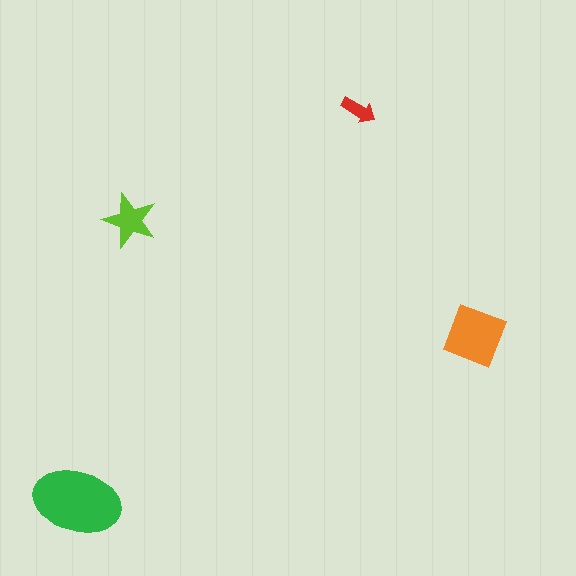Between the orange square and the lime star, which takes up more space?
The orange square.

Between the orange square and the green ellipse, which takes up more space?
The green ellipse.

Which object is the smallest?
The red arrow.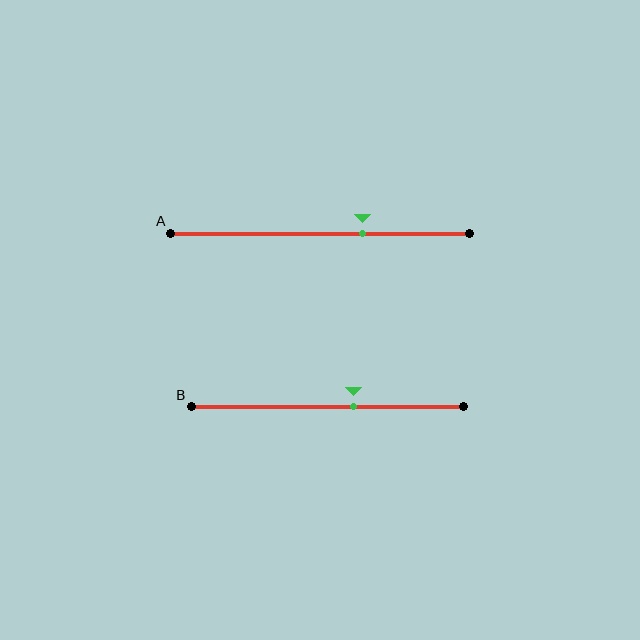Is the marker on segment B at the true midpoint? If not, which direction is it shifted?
No, the marker on segment B is shifted to the right by about 10% of the segment length.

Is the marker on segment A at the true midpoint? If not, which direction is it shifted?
No, the marker on segment A is shifted to the right by about 14% of the segment length.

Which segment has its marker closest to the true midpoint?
Segment B has its marker closest to the true midpoint.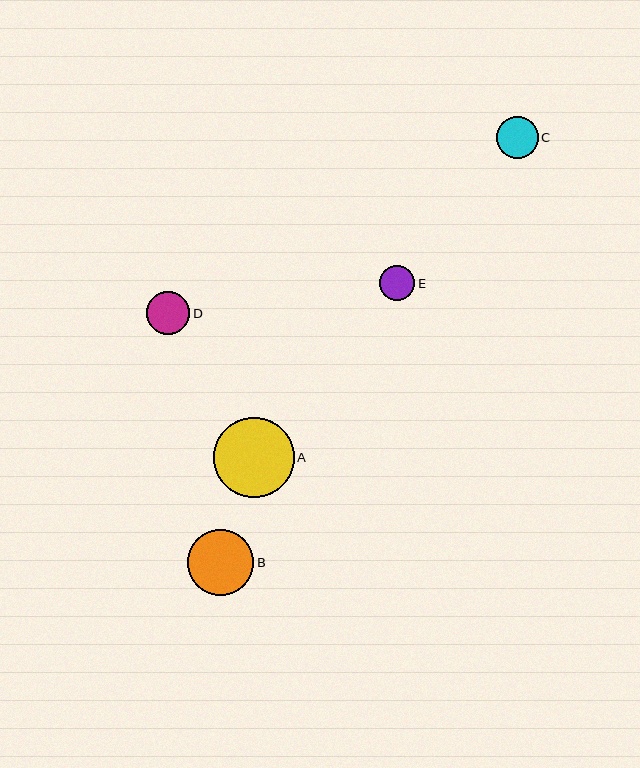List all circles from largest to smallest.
From largest to smallest: A, B, D, C, E.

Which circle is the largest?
Circle A is the largest with a size of approximately 81 pixels.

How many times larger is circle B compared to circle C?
Circle B is approximately 1.6 times the size of circle C.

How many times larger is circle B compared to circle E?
Circle B is approximately 1.9 times the size of circle E.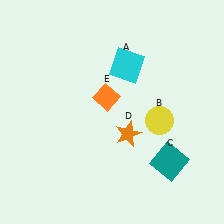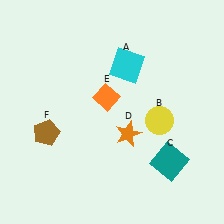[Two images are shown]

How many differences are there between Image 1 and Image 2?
There is 1 difference between the two images.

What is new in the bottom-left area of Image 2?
A brown pentagon (F) was added in the bottom-left area of Image 2.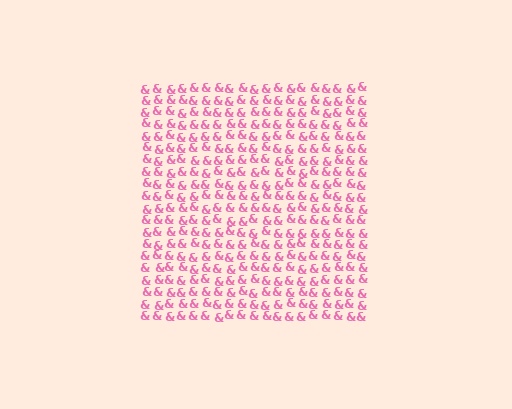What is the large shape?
The large shape is a square.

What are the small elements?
The small elements are ampersands.